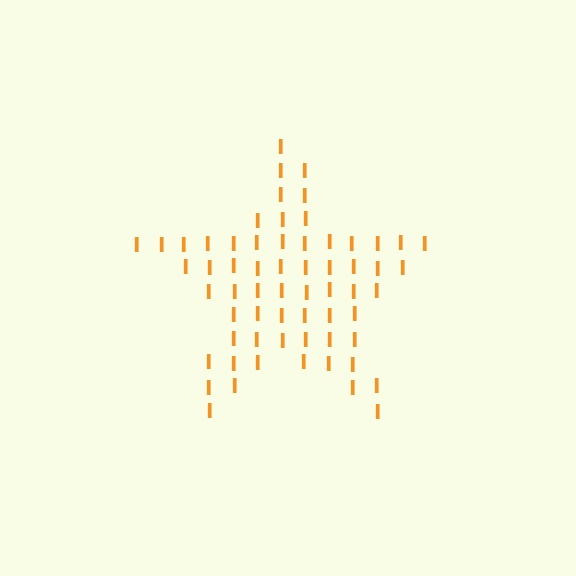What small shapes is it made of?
It is made of small letter I's.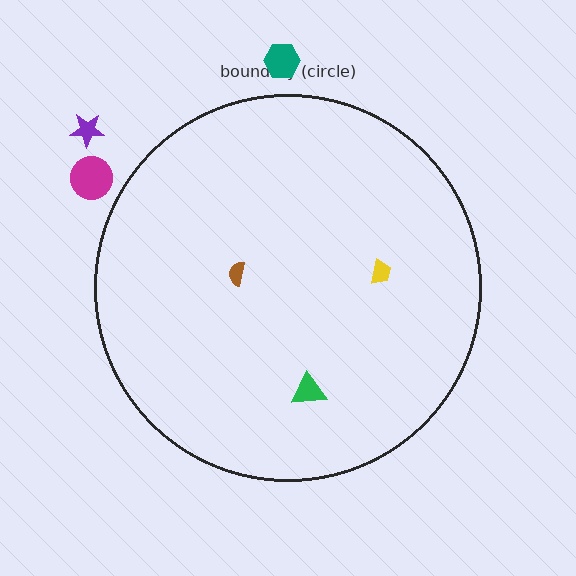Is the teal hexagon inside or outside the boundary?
Outside.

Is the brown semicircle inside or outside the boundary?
Inside.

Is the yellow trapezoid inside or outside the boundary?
Inside.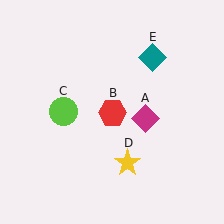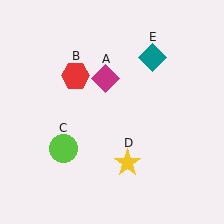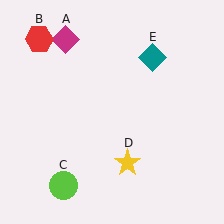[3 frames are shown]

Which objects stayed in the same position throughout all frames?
Yellow star (object D) and teal diamond (object E) remained stationary.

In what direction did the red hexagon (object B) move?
The red hexagon (object B) moved up and to the left.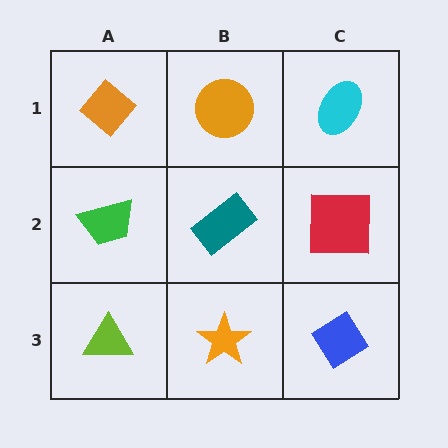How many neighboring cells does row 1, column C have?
2.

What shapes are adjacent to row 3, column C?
A red square (row 2, column C), an orange star (row 3, column B).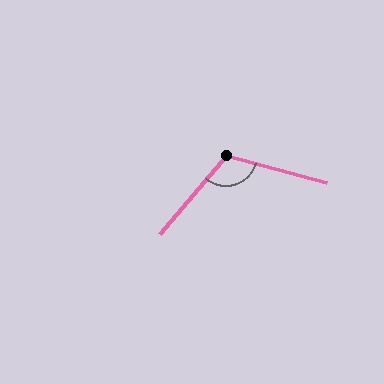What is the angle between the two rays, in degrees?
Approximately 115 degrees.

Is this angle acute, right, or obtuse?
It is obtuse.